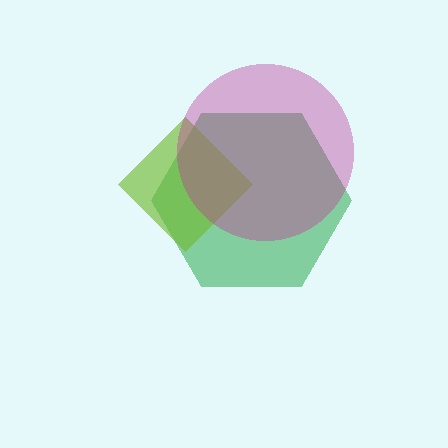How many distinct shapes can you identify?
There are 3 distinct shapes: a green hexagon, a lime diamond, a magenta circle.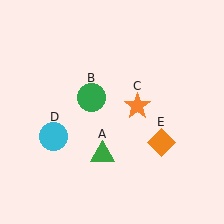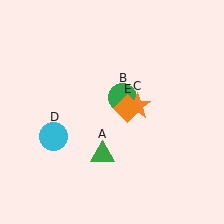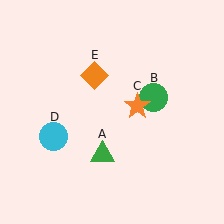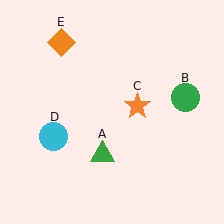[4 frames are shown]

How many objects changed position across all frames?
2 objects changed position: green circle (object B), orange diamond (object E).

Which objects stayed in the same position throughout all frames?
Green triangle (object A) and orange star (object C) and cyan circle (object D) remained stationary.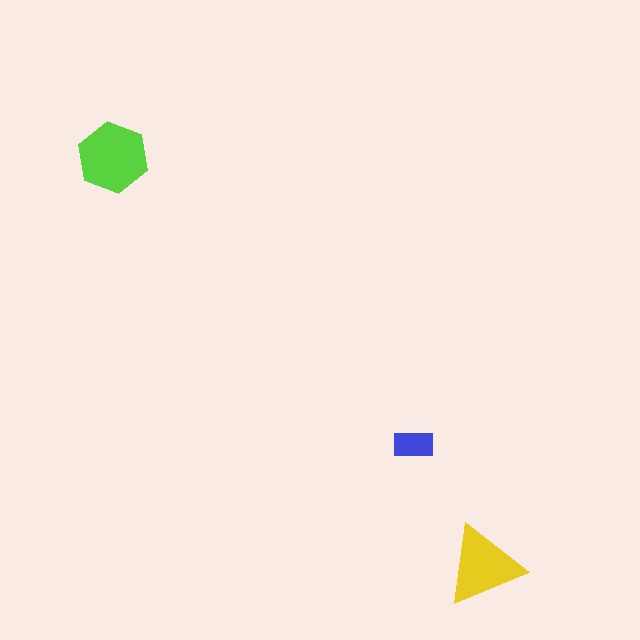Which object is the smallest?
The blue rectangle.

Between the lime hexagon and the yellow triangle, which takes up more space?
The lime hexagon.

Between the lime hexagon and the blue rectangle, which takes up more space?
The lime hexagon.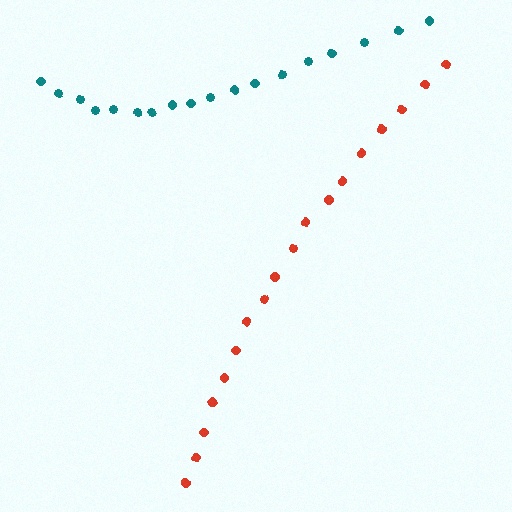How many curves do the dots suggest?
There are 2 distinct paths.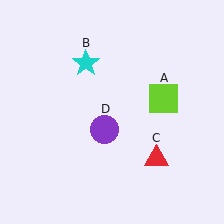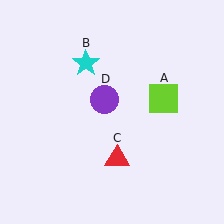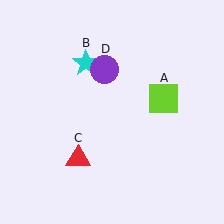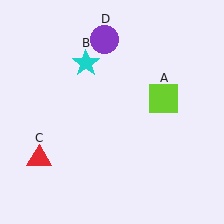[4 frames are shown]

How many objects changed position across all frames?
2 objects changed position: red triangle (object C), purple circle (object D).